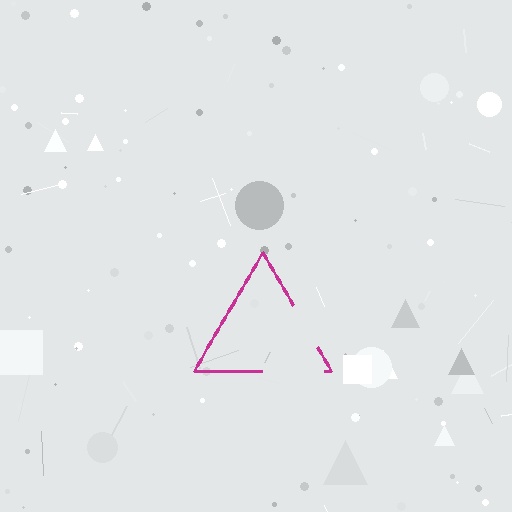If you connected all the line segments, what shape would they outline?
They would outline a triangle.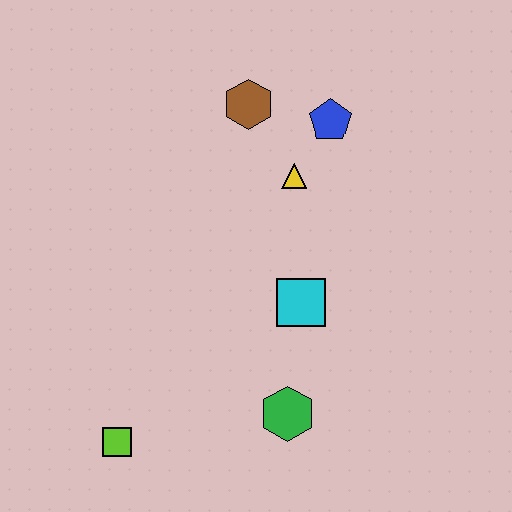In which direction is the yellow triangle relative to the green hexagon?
The yellow triangle is above the green hexagon.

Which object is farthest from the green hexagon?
The brown hexagon is farthest from the green hexagon.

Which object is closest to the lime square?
The green hexagon is closest to the lime square.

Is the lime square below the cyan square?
Yes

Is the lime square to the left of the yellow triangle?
Yes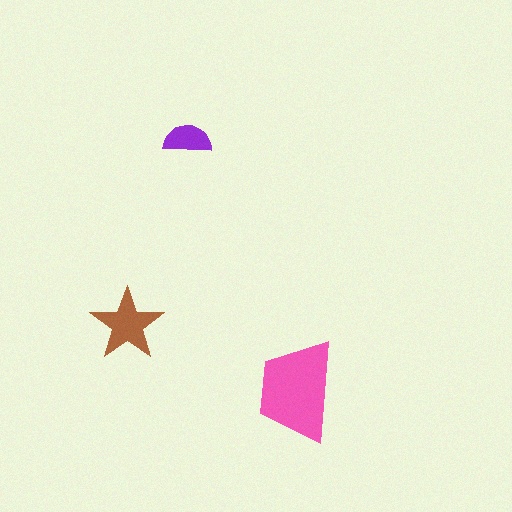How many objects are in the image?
There are 3 objects in the image.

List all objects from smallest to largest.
The purple semicircle, the brown star, the pink trapezoid.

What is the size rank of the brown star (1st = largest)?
2nd.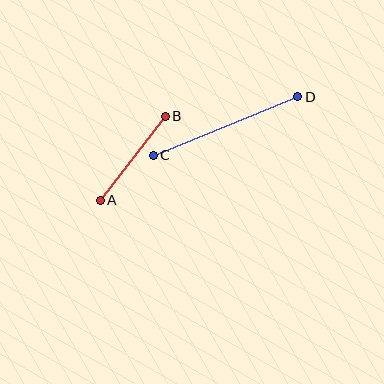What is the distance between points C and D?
The distance is approximately 156 pixels.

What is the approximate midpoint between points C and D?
The midpoint is at approximately (226, 126) pixels.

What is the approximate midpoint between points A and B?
The midpoint is at approximately (133, 158) pixels.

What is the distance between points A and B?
The distance is approximately 106 pixels.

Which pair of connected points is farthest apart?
Points C and D are farthest apart.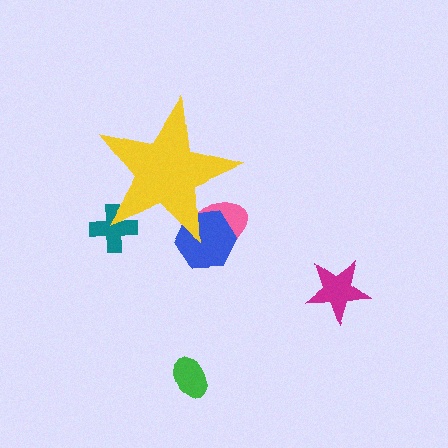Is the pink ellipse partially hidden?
Yes, the pink ellipse is partially hidden behind the yellow star.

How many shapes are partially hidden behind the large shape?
3 shapes are partially hidden.